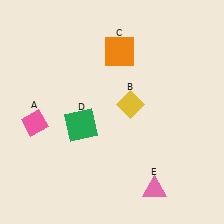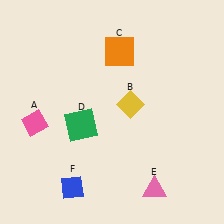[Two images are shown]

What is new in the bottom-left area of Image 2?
A blue diamond (F) was added in the bottom-left area of Image 2.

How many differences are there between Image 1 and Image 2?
There is 1 difference between the two images.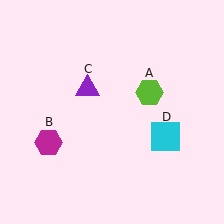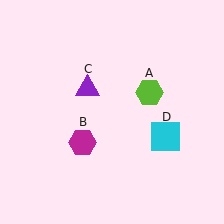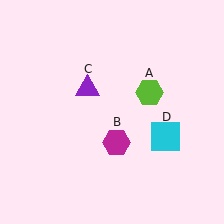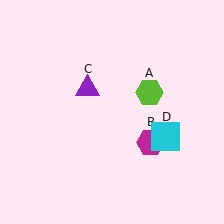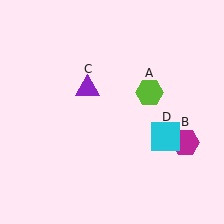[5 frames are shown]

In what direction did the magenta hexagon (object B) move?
The magenta hexagon (object B) moved right.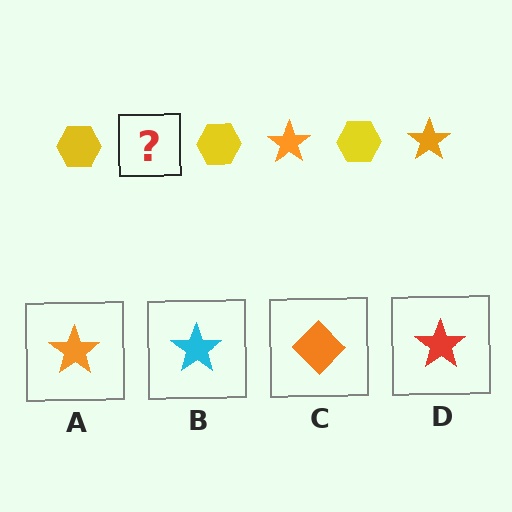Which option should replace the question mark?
Option A.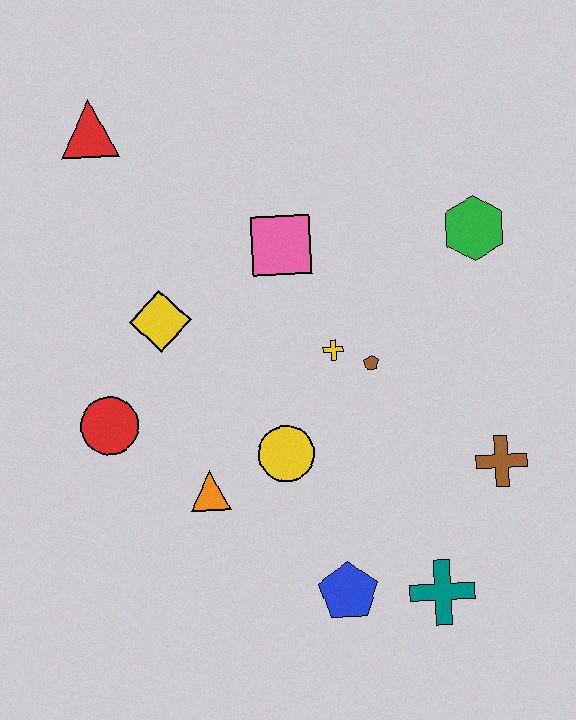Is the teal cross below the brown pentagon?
Yes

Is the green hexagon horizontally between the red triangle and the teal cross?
No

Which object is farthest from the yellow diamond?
The teal cross is farthest from the yellow diamond.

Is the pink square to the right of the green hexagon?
No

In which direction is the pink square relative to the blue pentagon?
The pink square is above the blue pentagon.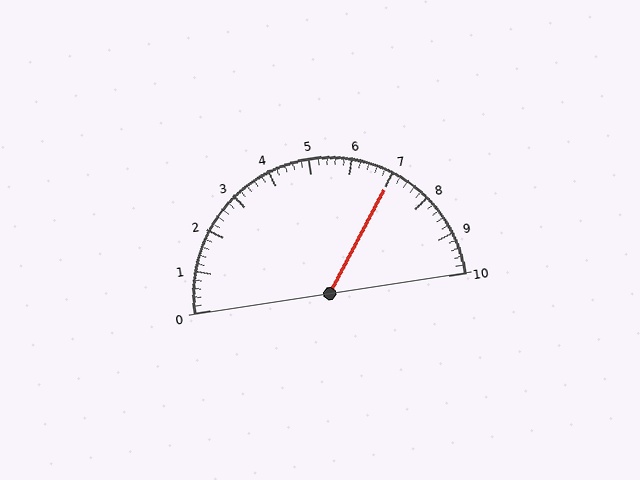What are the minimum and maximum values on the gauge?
The gauge ranges from 0 to 10.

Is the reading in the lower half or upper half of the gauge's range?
The reading is in the upper half of the range (0 to 10).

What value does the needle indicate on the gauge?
The needle indicates approximately 7.0.